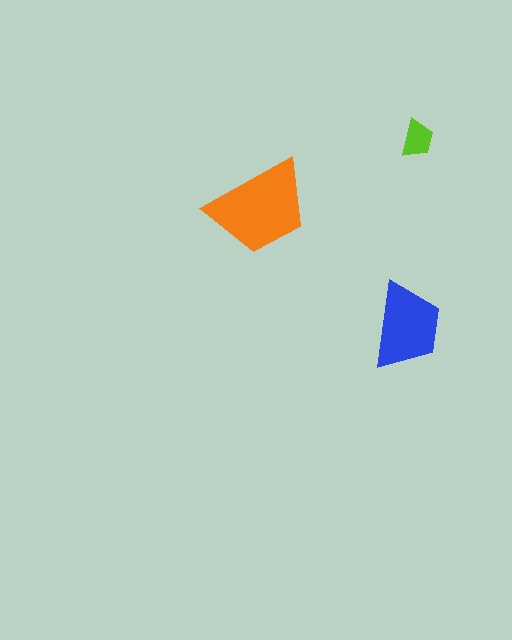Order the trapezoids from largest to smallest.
the orange one, the blue one, the lime one.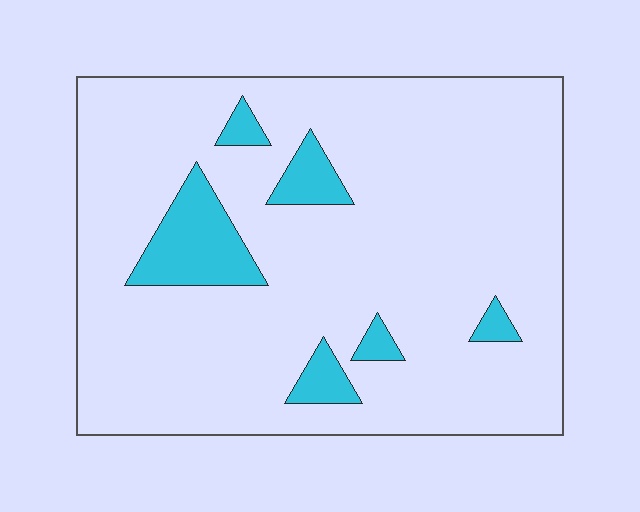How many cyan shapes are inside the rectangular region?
6.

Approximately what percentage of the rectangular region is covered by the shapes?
Approximately 10%.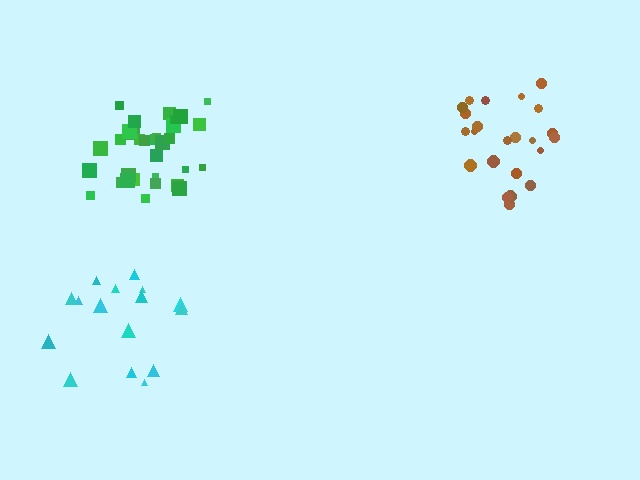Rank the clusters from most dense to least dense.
green, brown, cyan.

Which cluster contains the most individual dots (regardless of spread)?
Green (32).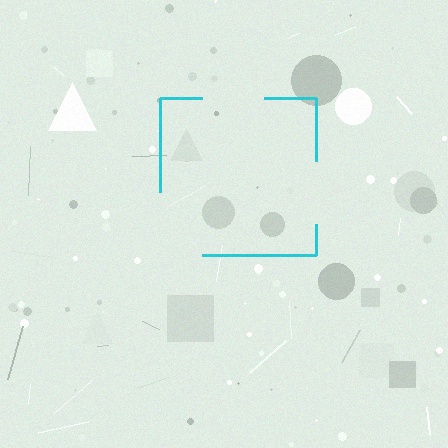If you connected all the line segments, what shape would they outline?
They would outline a square.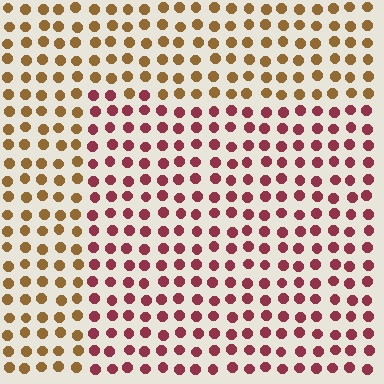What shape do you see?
I see a rectangle.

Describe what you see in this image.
The image is filled with small brown elements in a uniform arrangement. A rectangle-shaped region is visible where the elements are tinted to a slightly different hue, forming a subtle color boundary.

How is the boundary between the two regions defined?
The boundary is defined purely by a slight shift in hue (about 51 degrees). Spacing, size, and orientation are identical on both sides.